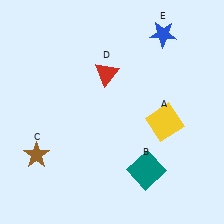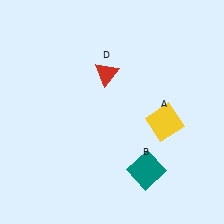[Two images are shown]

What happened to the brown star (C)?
The brown star (C) was removed in Image 2. It was in the bottom-left area of Image 1.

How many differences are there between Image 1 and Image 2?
There are 2 differences between the two images.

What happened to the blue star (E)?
The blue star (E) was removed in Image 2. It was in the top-right area of Image 1.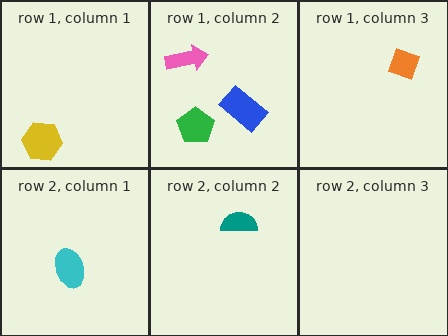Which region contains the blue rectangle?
The row 1, column 2 region.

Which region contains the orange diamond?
The row 1, column 3 region.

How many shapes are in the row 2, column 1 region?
1.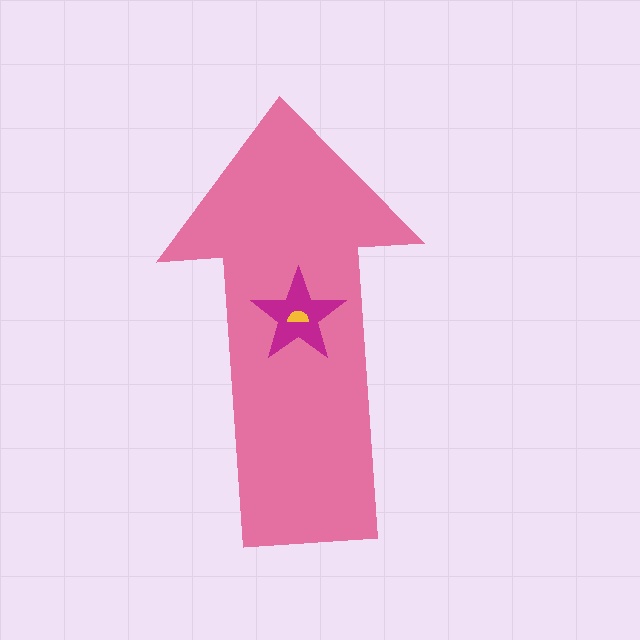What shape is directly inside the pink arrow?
The magenta star.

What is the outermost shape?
The pink arrow.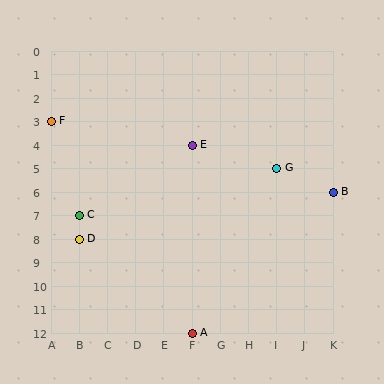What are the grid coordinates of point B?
Point B is at grid coordinates (K, 6).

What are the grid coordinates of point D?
Point D is at grid coordinates (B, 8).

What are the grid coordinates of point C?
Point C is at grid coordinates (B, 7).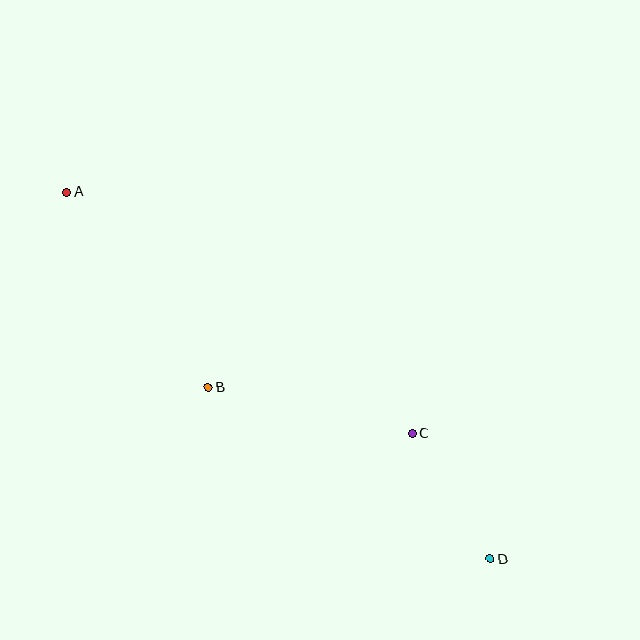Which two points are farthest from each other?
Points A and D are farthest from each other.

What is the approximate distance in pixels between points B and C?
The distance between B and C is approximately 209 pixels.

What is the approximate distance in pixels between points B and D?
The distance between B and D is approximately 330 pixels.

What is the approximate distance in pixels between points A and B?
The distance between A and B is approximately 241 pixels.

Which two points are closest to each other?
Points C and D are closest to each other.